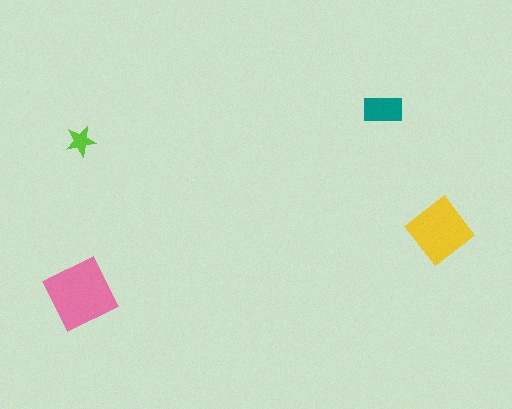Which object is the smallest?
The lime star.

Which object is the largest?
The pink square.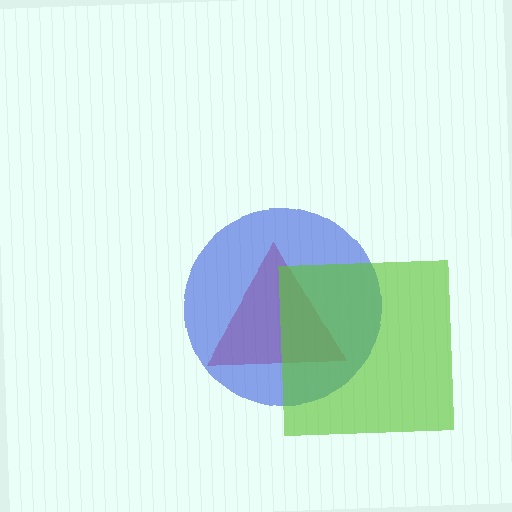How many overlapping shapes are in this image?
There are 3 overlapping shapes in the image.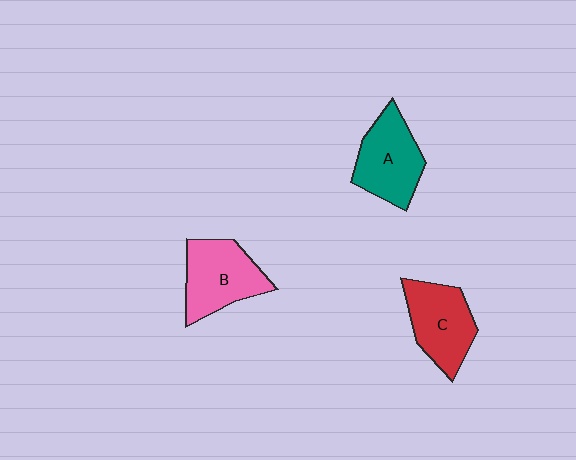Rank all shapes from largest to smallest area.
From largest to smallest: B (pink), A (teal), C (red).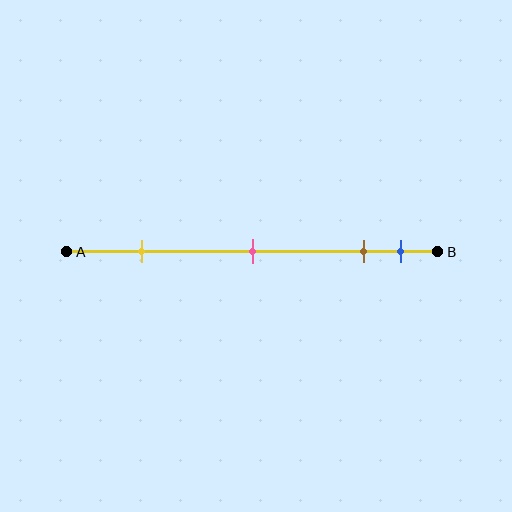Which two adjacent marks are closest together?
The brown and blue marks are the closest adjacent pair.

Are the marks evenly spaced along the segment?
No, the marks are not evenly spaced.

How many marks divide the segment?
There are 4 marks dividing the segment.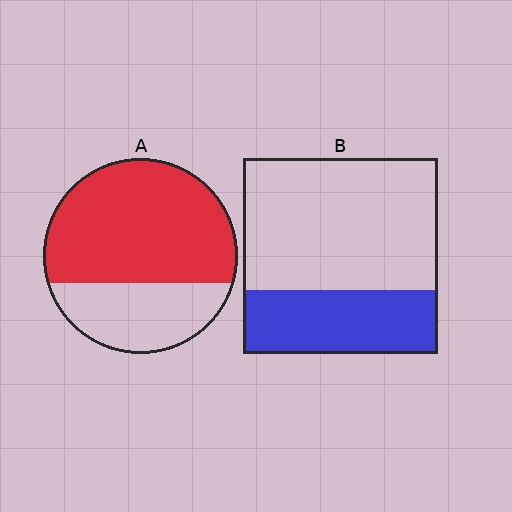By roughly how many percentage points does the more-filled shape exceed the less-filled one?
By roughly 35 percentage points (A over B).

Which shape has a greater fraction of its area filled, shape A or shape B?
Shape A.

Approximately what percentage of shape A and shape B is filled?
A is approximately 65% and B is approximately 35%.